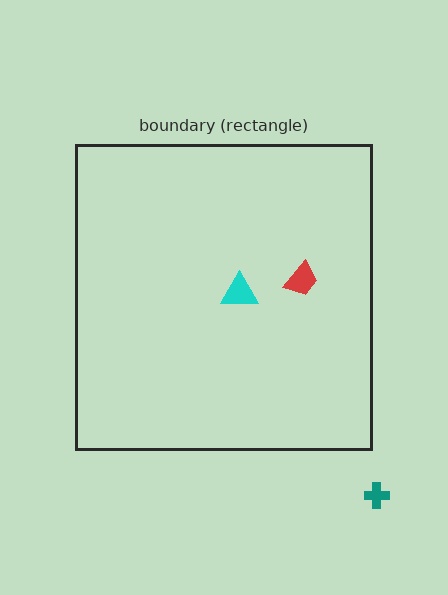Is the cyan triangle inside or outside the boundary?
Inside.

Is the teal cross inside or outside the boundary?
Outside.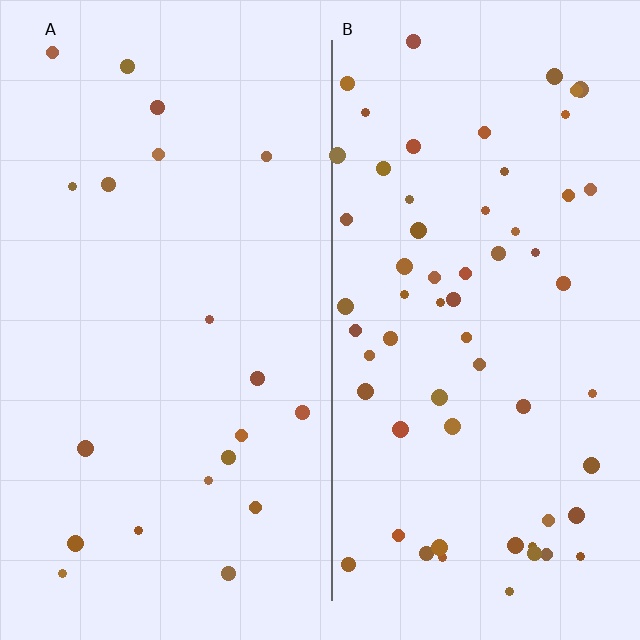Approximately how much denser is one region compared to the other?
Approximately 3.1× — region B over region A.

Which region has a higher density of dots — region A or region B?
B (the right).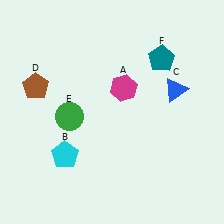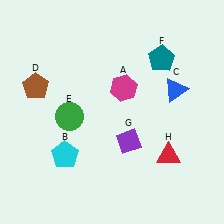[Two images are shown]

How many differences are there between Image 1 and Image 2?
There are 2 differences between the two images.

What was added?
A purple diamond (G), a red triangle (H) were added in Image 2.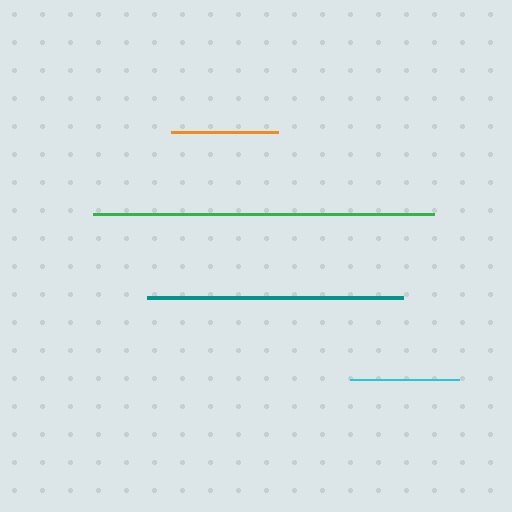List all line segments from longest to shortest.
From longest to shortest: green, teal, cyan, orange.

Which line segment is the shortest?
The orange line is the shortest at approximately 107 pixels.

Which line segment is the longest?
The green line is the longest at approximately 341 pixels.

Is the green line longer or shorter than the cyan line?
The green line is longer than the cyan line.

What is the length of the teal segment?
The teal segment is approximately 256 pixels long.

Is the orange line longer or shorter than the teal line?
The teal line is longer than the orange line.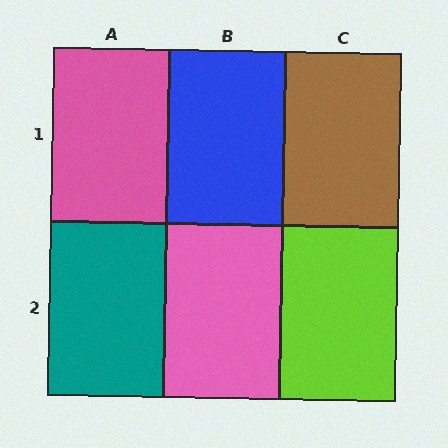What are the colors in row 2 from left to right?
Teal, pink, lime.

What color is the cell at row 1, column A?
Pink.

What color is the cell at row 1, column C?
Brown.